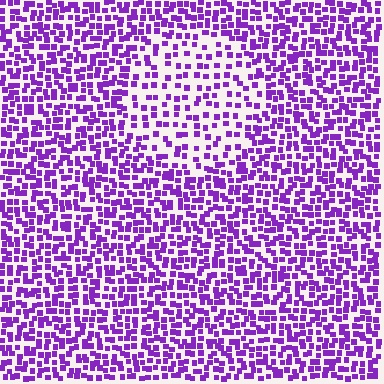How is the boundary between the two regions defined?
The boundary is defined by a change in element density (approximately 1.9x ratio). All elements are the same color, size, and shape.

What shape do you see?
I see a circle.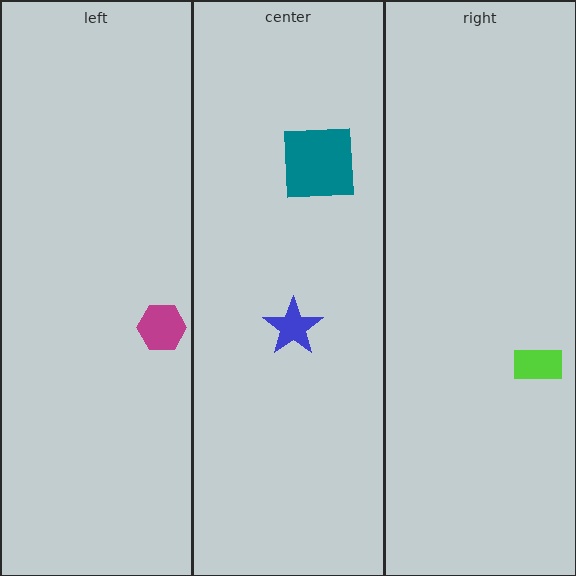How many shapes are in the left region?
1.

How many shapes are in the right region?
1.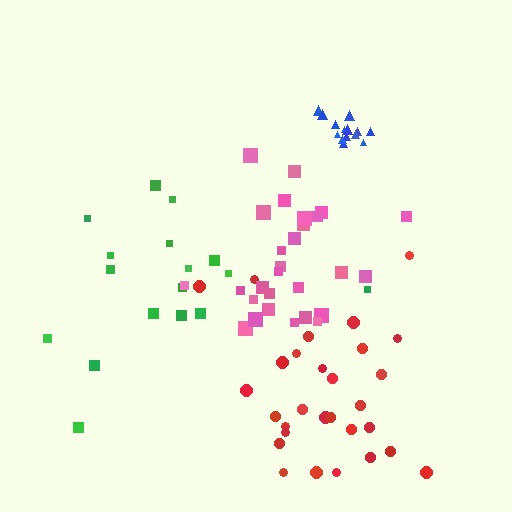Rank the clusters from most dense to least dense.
blue, pink, red, green.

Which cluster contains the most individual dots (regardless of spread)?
Red (29).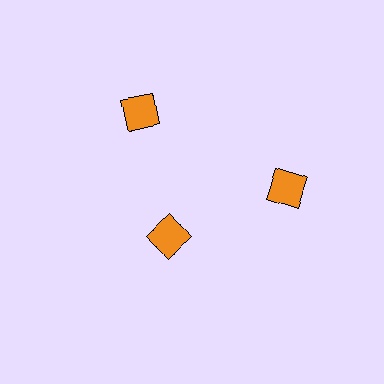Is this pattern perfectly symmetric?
No. The 3 orange diamonds are arranged in a ring, but one element near the 7 o'clock position is pulled inward toward the center, breaking the 3-fold rotational symmetry.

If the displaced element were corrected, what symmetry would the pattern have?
It would have 3-fold rotational symmetry — the pattern would map onto itself every 120 degrees.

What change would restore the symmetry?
The symmetry would be restored by moving it outward, back onto the ring so that all 3 diamonds sit at equal angles and equal distance from the center.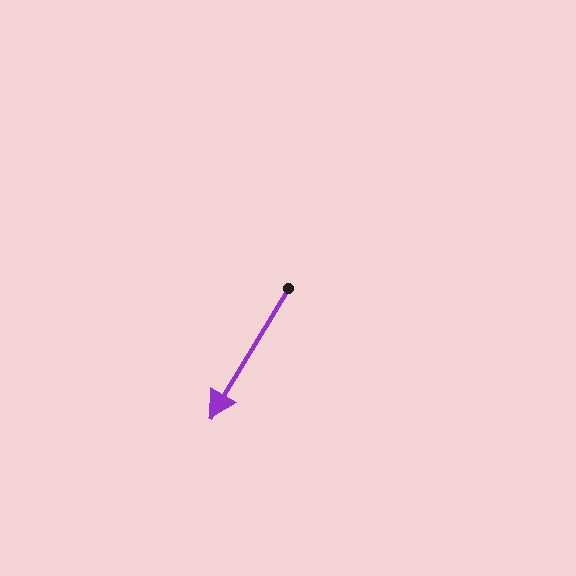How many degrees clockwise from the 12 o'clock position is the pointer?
Approximately 211 degrees.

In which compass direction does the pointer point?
Southwest.